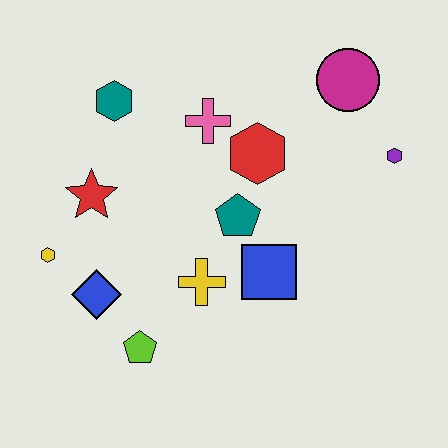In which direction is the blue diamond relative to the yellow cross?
The blue diamond is to the left of the yellow cross.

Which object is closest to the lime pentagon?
The blue diamond is closest to the lime pentagon.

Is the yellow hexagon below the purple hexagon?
Yes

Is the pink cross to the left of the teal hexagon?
No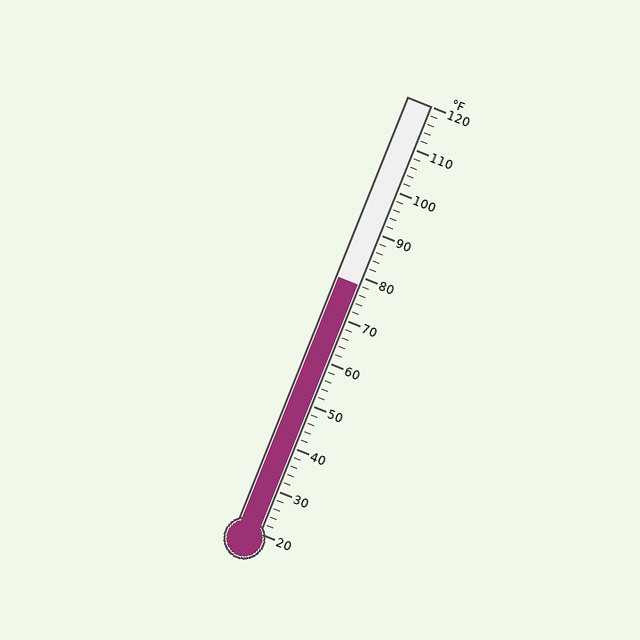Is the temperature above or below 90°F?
The temperature is below 90°F.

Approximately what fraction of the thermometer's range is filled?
The thermometer is filled to approximately 60% of its range.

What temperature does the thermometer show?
The thermometer shows approximately 78°F.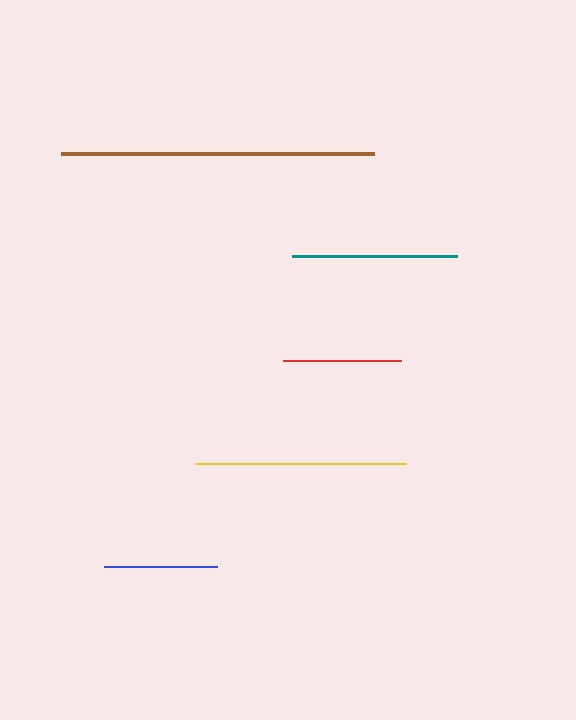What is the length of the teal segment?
The teal segment is approximately 165 pixels long.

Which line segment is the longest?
The brown line is the longest at approximately 312 pixels.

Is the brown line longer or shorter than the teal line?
The brown line is longer than the teal line.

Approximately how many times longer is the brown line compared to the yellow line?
The brown line is approximately 1.5 times the length of the yellow line.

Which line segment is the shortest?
The blue line is the shortest at approximately 114 pixels.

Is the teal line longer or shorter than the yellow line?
The yellow line is longer than the teal line.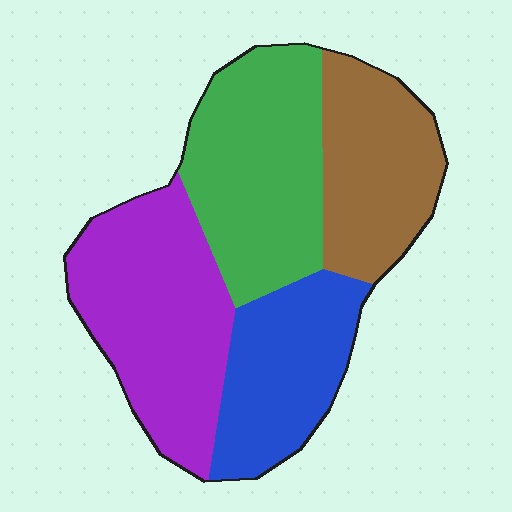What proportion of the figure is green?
Green covers roughly 30% of the figure.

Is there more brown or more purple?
Purple.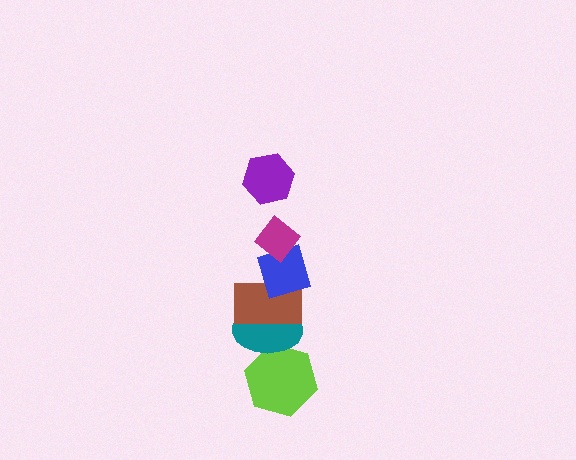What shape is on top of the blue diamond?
The magenta diamond is on top of the blue diamond.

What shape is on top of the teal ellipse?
The brown rectangle is on top of the teal ellipse.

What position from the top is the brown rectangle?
The brown rectangle is 4th from the top.